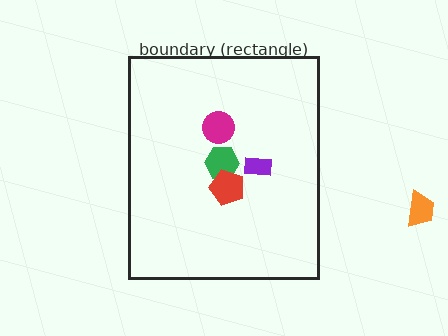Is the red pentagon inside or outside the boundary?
Inside.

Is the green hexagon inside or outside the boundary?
Inside.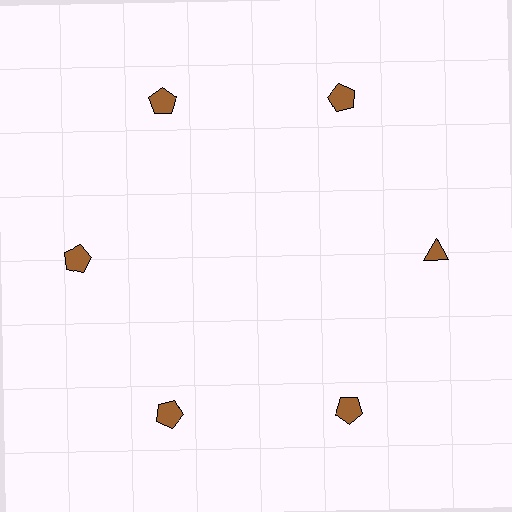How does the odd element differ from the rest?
It has a different shape: triangle instead of pentagon.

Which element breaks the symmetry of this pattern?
The brown triangle at roughly the 3 o'clock position breaks the symmetry. All other shapes are brown pentagons.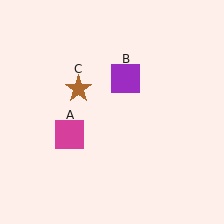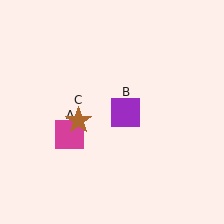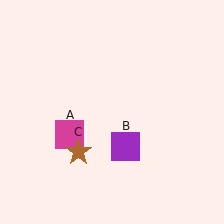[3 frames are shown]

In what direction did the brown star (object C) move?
The brown star (object C) moved down.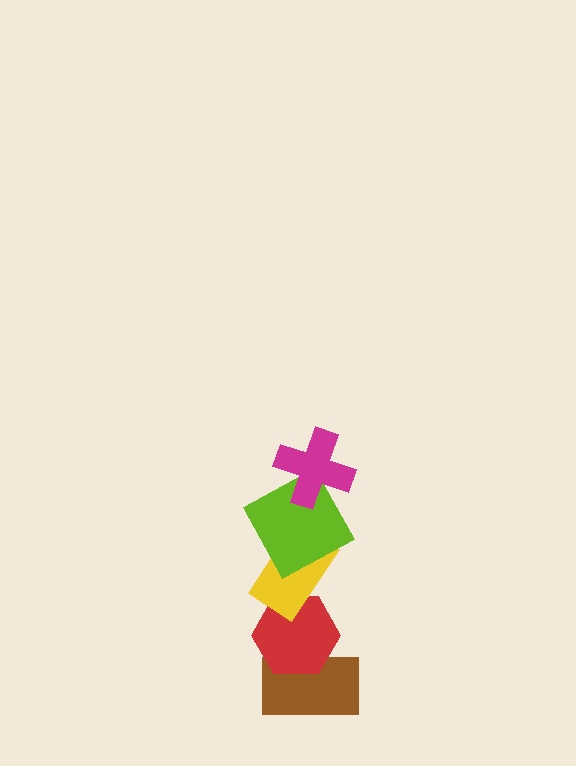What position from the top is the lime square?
The lime square is 2nd from the top.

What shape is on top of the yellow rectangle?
The lime square is on top of the yellow rectangle.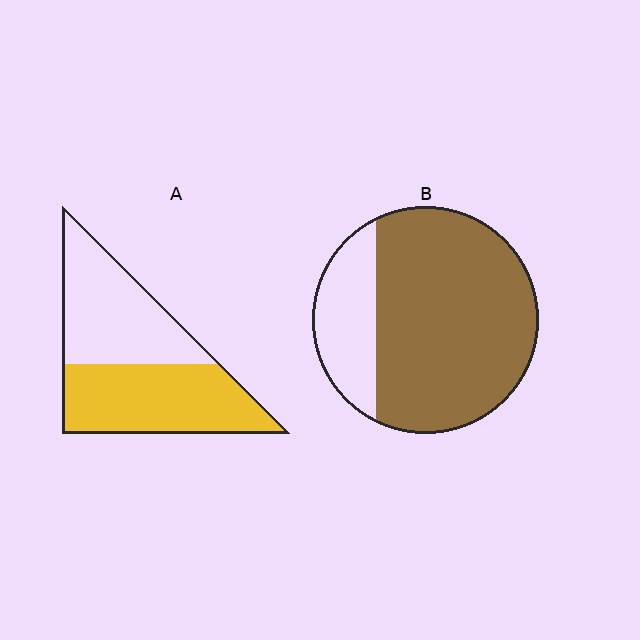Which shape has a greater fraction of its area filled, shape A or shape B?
Shape B.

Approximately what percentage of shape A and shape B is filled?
A is approximately 50% and B is approximately 75%.